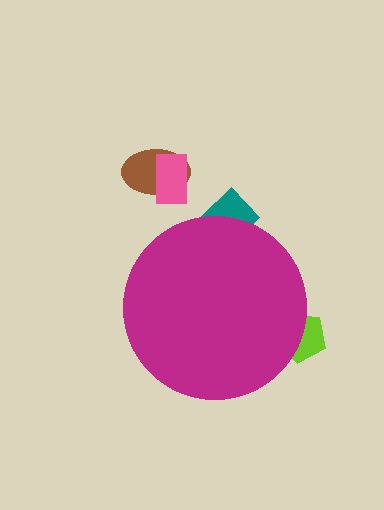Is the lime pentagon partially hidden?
Yes, the lime pentagon is partially hidden behind the magenta circle.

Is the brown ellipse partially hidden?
No, the brown ellipse is fully visible.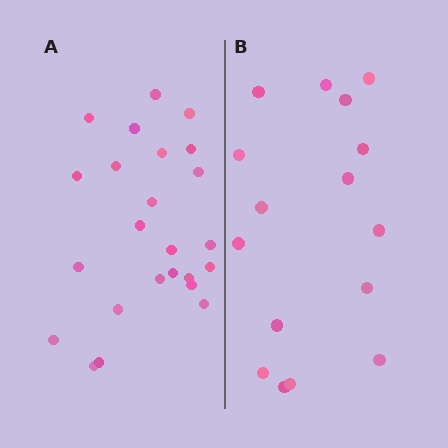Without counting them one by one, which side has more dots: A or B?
Region A (the left region) has more dots.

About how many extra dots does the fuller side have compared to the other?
Region A has roughly 8 or so more dots than region B.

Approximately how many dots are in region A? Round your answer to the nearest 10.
About 20 dots. (The exact count is 24, which rounds to 20.)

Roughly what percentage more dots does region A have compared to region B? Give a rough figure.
About 50% more.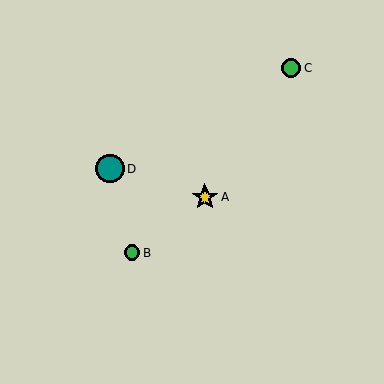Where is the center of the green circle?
The center of the green circle is at (132, 253).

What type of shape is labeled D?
Shape D is a teal circle.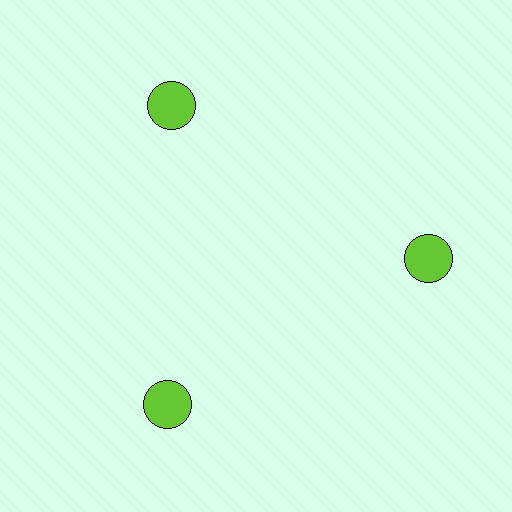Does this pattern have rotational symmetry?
Yes, this pattern has 3-fold rotational symmetry. It looks the same after rotating 120 degrees around the center.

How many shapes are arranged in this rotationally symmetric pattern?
There are 3 shapes, arranged in 3 groups of 1.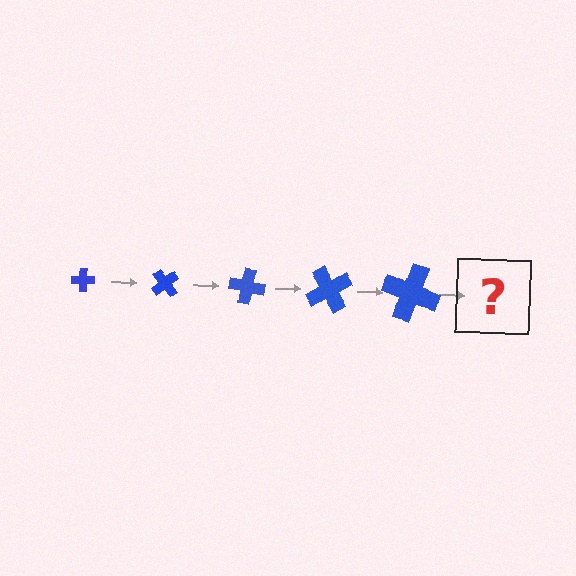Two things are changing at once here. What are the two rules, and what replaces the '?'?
The two rules are that the cross grows larger each step and it rotates 50 degrees each step. The '?' should be a cross, larger than the previous one and rotated 250 degrees from the start.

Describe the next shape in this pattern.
It should be a cross, larger than the previous one and rotated 250 degrees from the start.